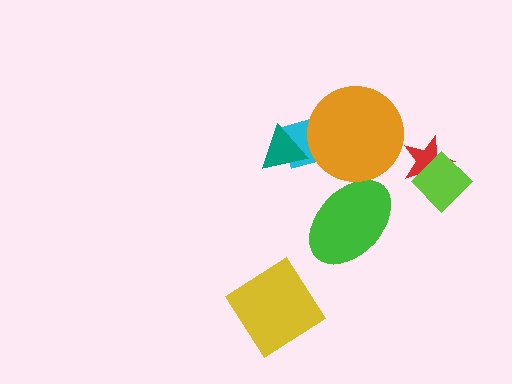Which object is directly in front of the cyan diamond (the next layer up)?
The teal triangle is directly in front of the cyan diamond.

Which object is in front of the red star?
The lime diamond is in front of the red star.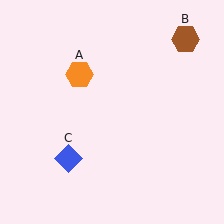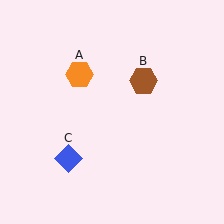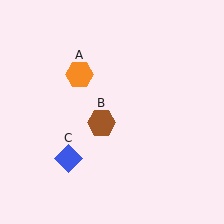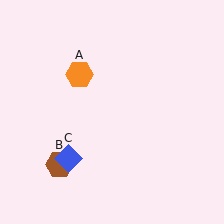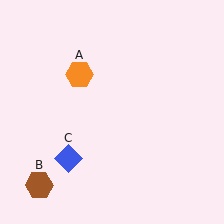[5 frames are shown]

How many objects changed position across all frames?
1 object changed position: brown hexagon (object B).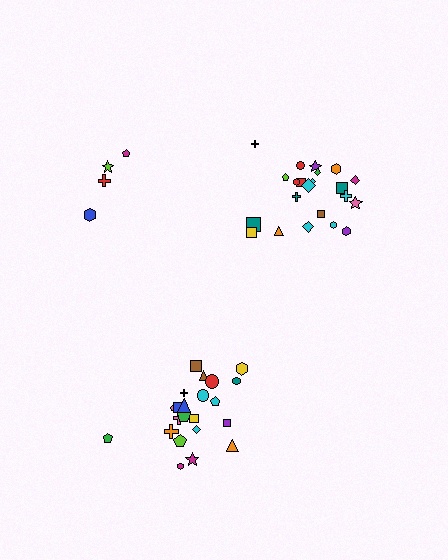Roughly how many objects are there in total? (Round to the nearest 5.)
Roughly 50 objects in total.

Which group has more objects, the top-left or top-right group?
The top-right group.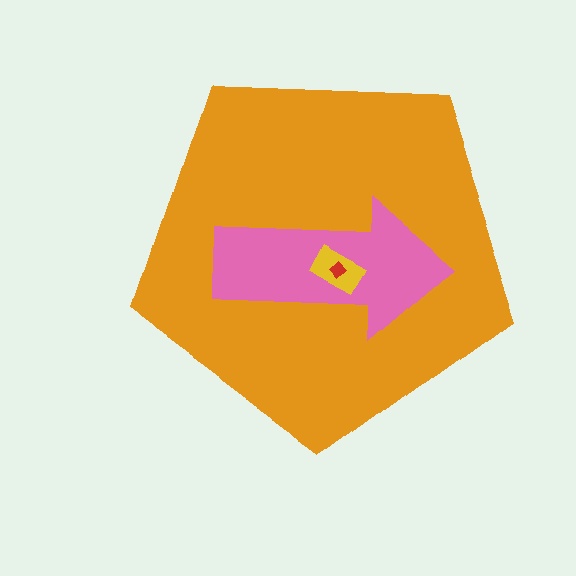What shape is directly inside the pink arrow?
The yellow rectangle.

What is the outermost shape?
The orange pentagon.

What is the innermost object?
The red diamond.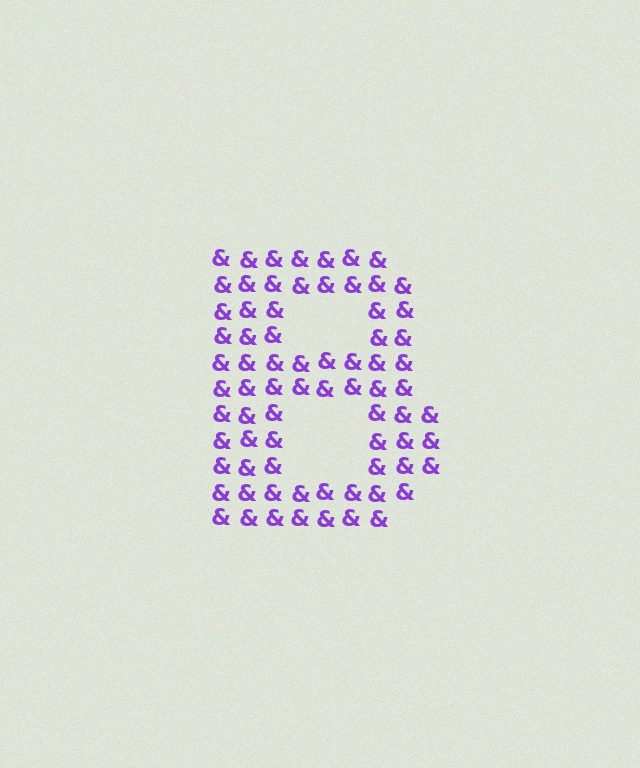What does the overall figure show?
The overall figure shows the letter B.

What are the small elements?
The small elements are ampersands.